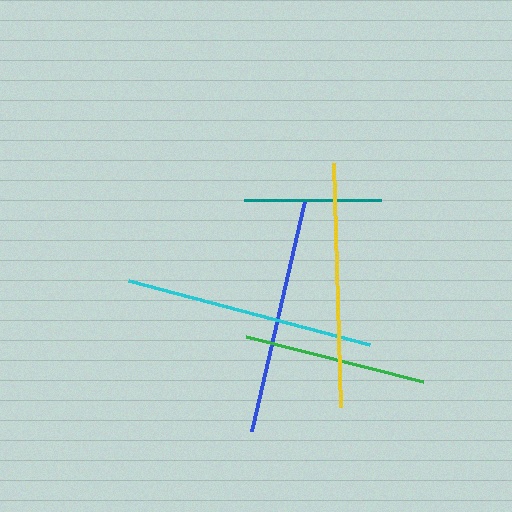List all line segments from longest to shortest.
From longest to shortest: cyan, yellow, blue, green, teal.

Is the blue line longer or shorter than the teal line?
The blue line is longer than the teal line.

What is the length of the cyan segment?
The cyan segment is approximately 249 pixels long.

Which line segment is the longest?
The cyan line is the longest at approximately 249 pixels.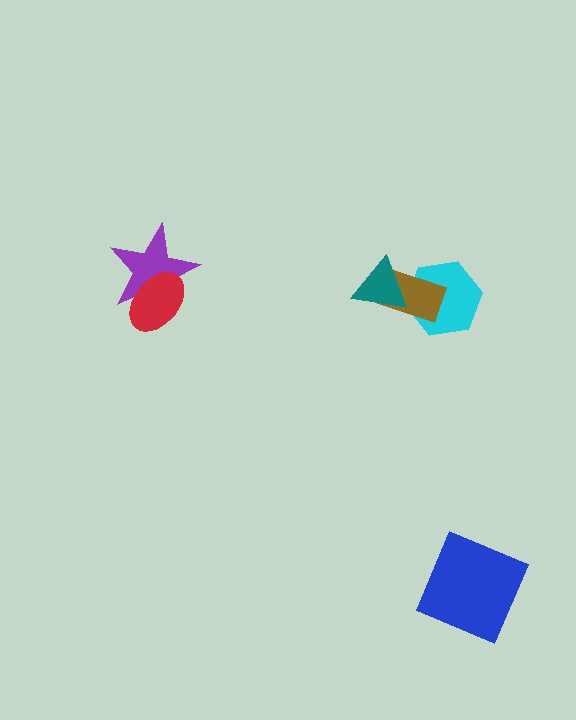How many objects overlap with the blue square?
0 objects overlap with the blue square.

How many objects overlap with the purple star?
1 object overlaps with the purple star.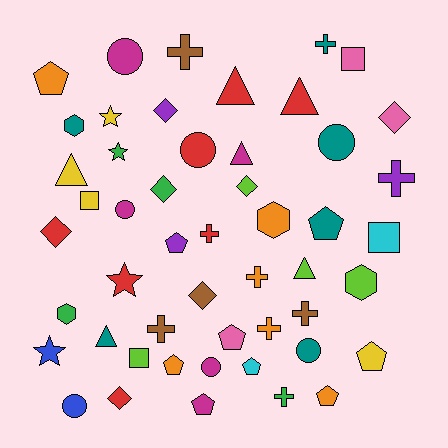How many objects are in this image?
There are 50 objects.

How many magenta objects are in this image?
There are 5 magenta objects.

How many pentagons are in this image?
There are 9 pentagons.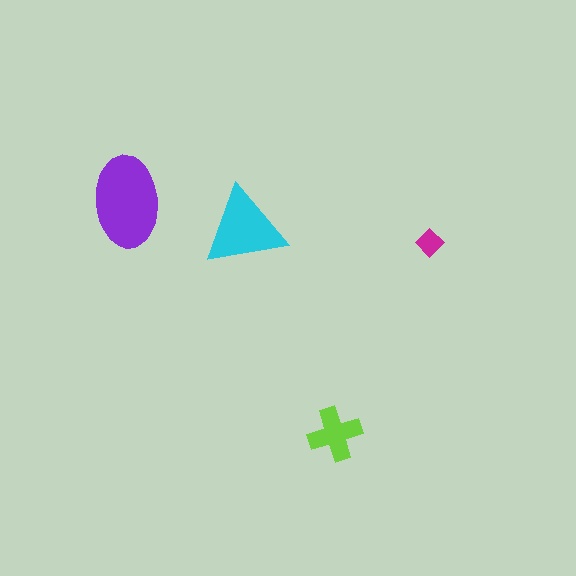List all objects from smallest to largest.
The magenta diamond, the lime cross, the cyan triangle, the purple ellipse.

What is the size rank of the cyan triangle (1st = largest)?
2nd.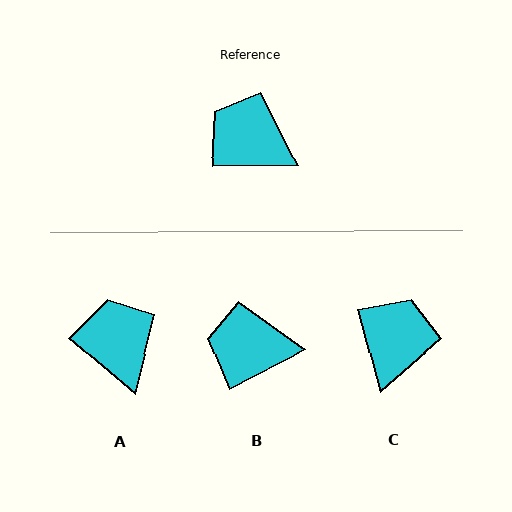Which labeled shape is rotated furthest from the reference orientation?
C, about 76 degrees away.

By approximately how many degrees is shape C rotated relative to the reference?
Approximately 76 degrees clockwise.